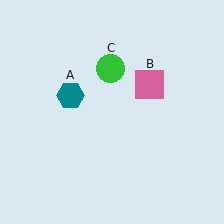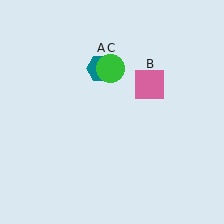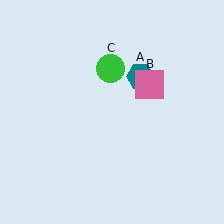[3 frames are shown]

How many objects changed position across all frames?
1 object changed position: teal hexagon (object A).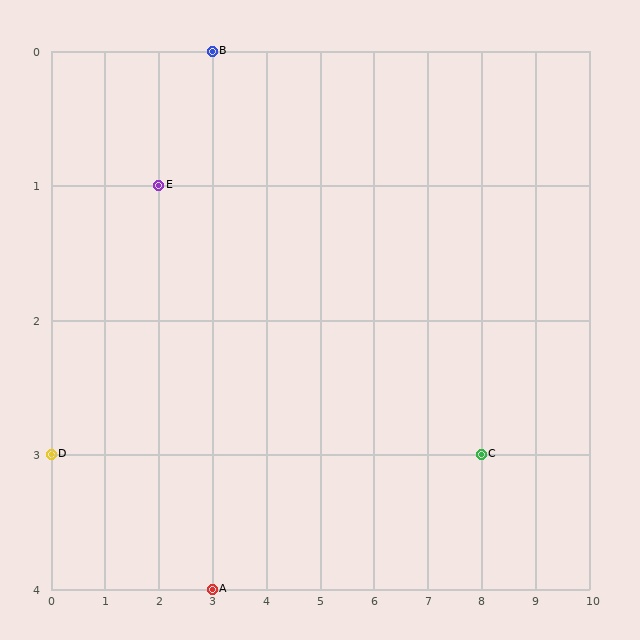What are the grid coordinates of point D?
Point D is at grid coordinates (0, 3).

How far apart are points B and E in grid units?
Points B and E are 1 column and 1 row apart (about 1.4 grid units diagonally).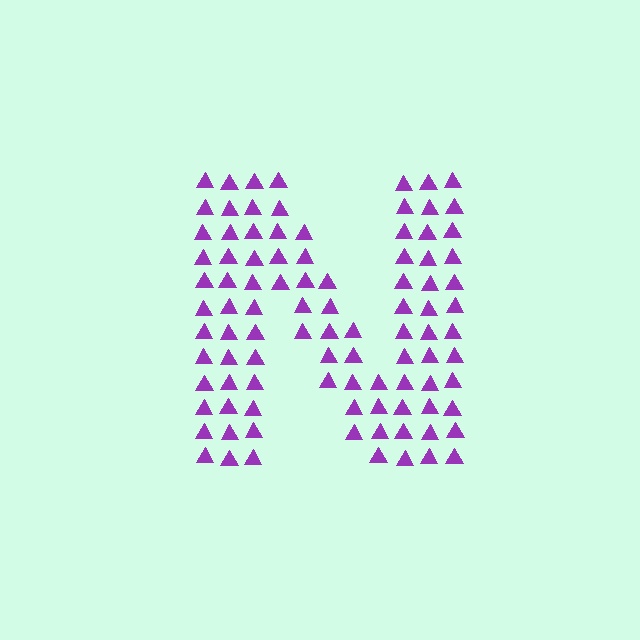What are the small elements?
The small elements are triangles.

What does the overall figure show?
The overall figure shows the letter N.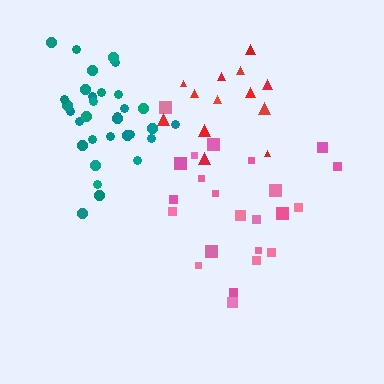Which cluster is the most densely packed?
Teal.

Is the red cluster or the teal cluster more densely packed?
Teal.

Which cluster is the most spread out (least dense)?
Pink.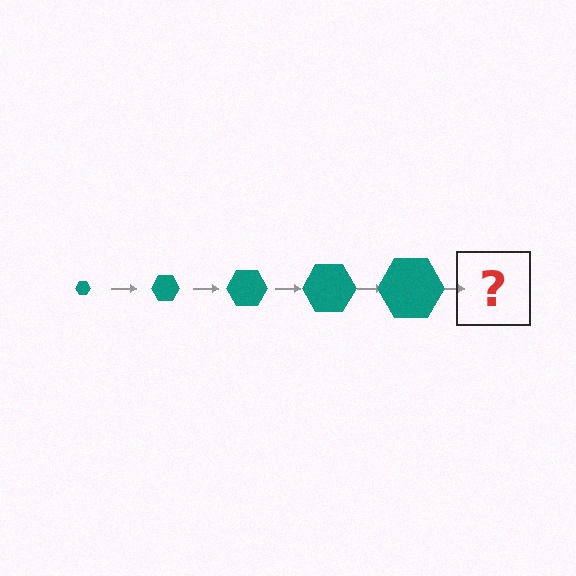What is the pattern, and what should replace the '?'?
The pattern is that the hexagon gets progressively larger each step. The '?' should be a teal hexagon, larger than the previous one.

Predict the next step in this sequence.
The next step is a teal hexagon, larger than the previous one.